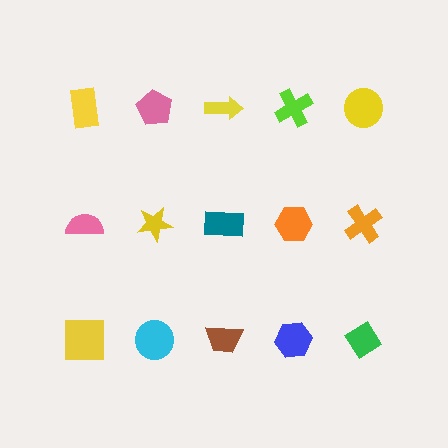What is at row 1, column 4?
A lime cross.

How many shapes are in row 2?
5 shapes.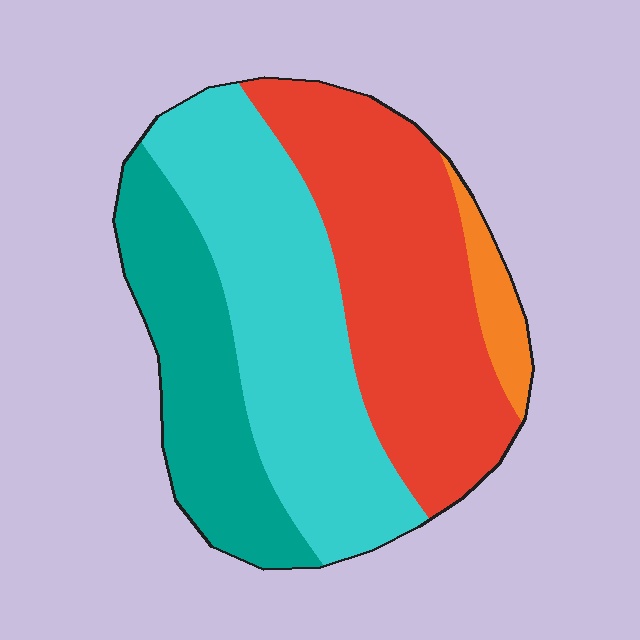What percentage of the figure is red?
Red covers about 35% of the figure.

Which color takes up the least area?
Orange, at roughly 5%.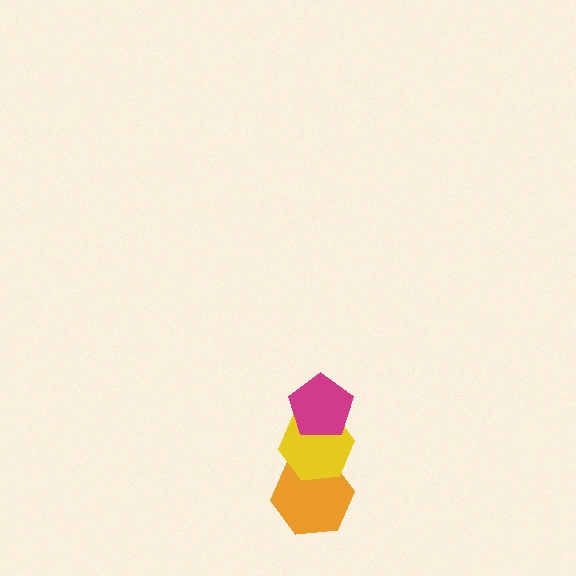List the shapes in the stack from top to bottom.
From top to bottom: the magenta pentagon, the yellow hexagon, the orange hexagon.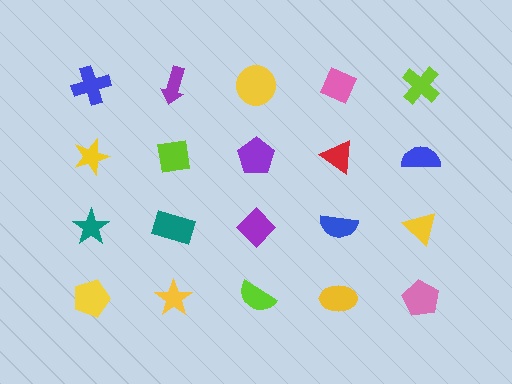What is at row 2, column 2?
A lime square.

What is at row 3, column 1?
A teal star.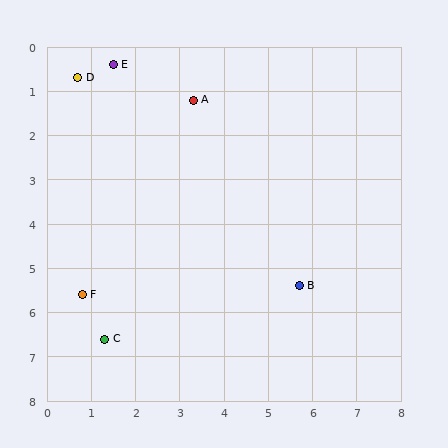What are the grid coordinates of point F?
Point F is at approximately (0.8, 5.6).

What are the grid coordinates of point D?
Point D is at approximately (0.7, 0.7).